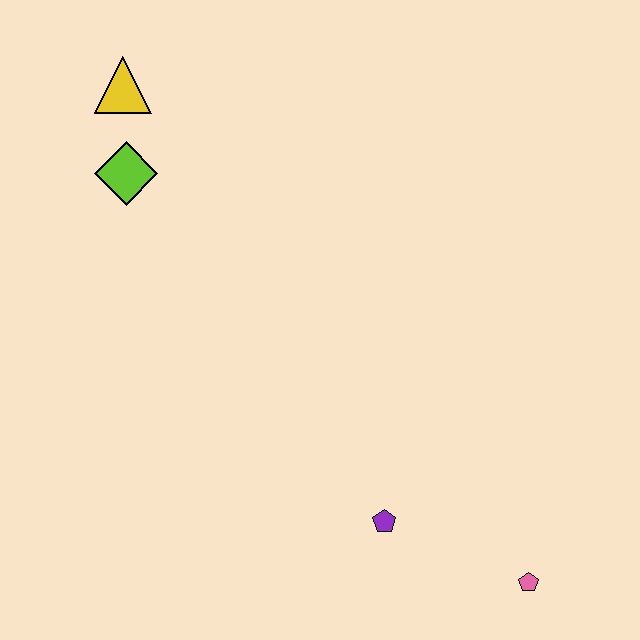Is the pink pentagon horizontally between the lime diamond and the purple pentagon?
No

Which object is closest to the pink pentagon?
The purple pentagon is closest to the pink pentagon.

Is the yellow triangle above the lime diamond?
Yes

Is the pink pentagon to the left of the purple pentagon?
No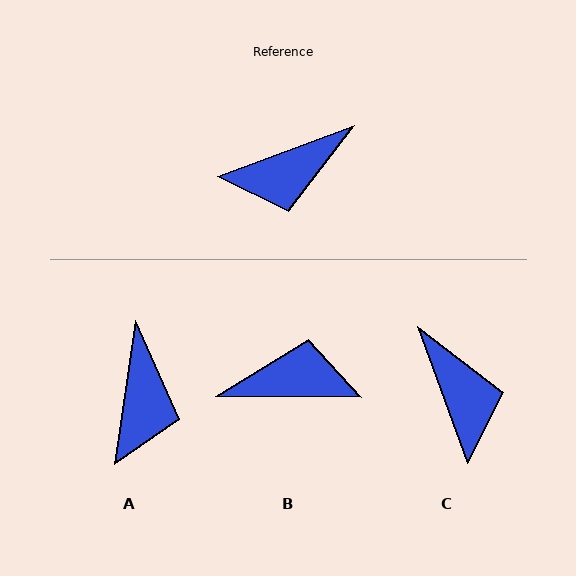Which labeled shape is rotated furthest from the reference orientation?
B, about 159 degrees away.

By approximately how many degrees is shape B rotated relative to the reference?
Approximately 159 degrees counter-clockwise.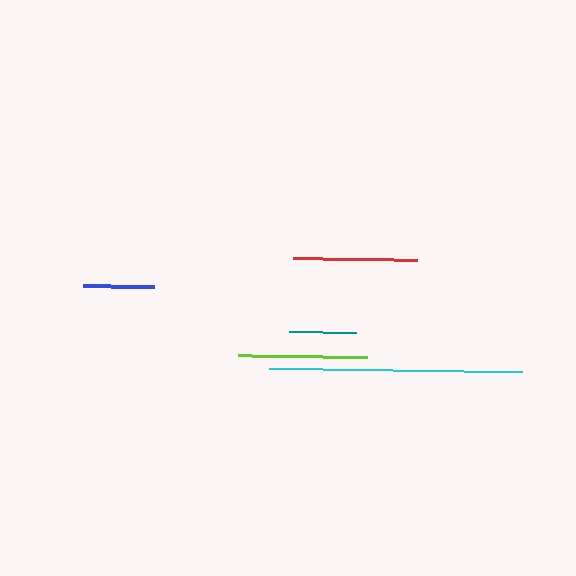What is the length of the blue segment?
The blue segment is approximately 71 pixels long.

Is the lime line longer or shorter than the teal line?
The lime line is longer than the teal line.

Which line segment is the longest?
The cyan line is the longest at approximately 254 pixels.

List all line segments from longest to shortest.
From longest to shortest: cyan, lime, red, blue, teal.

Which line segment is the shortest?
The teal line is the shortest at approximately 67 pixels.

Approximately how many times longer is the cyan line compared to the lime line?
The cyan line is approximately 2.0 times the length of the lime line.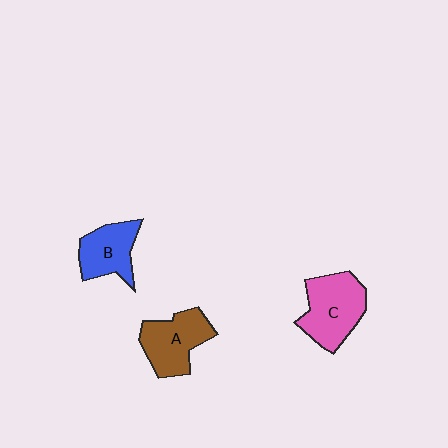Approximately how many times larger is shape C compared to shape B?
Approximately 1.3 times.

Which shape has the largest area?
Shape C (pink).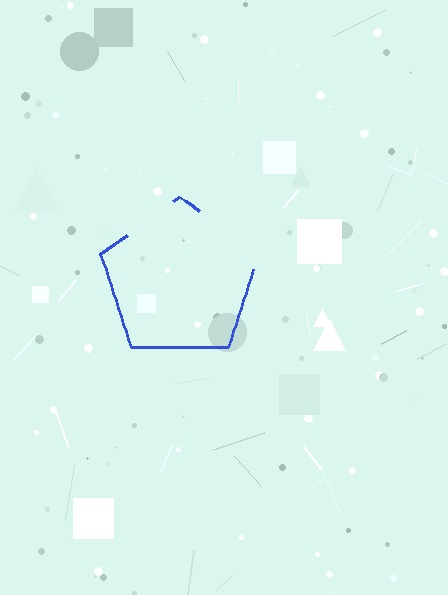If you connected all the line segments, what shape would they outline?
They would outline a pentagon.